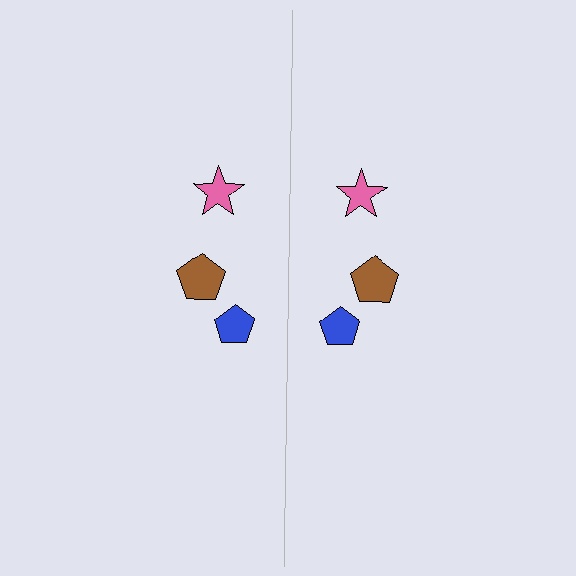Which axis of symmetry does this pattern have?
The pattern has a vertical axis of symmetry running through the center of the image.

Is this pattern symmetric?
Yes, this pattern has bilateral (reflection) symmetry.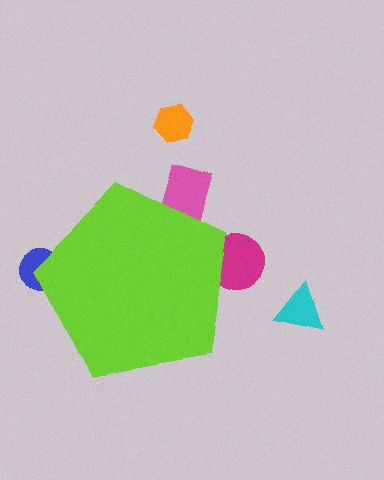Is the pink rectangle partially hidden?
Yes, the pink rectangle is partially hidden behind the lime pentagon.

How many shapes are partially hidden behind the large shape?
3 shapes are partially hidden.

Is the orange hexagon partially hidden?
No, the orange hexagon is fully visible.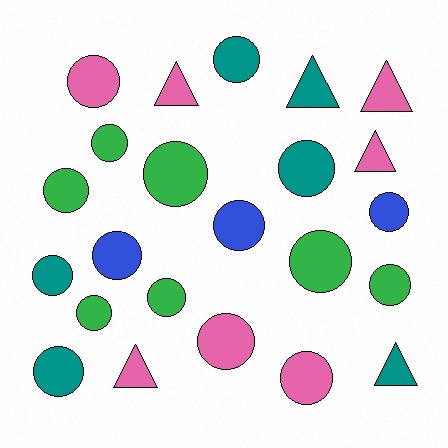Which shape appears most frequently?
Circle, with 17 objects.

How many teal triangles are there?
There are 2 teal triangles.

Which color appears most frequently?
Green, with 7 objects.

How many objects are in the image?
There are 23 objects.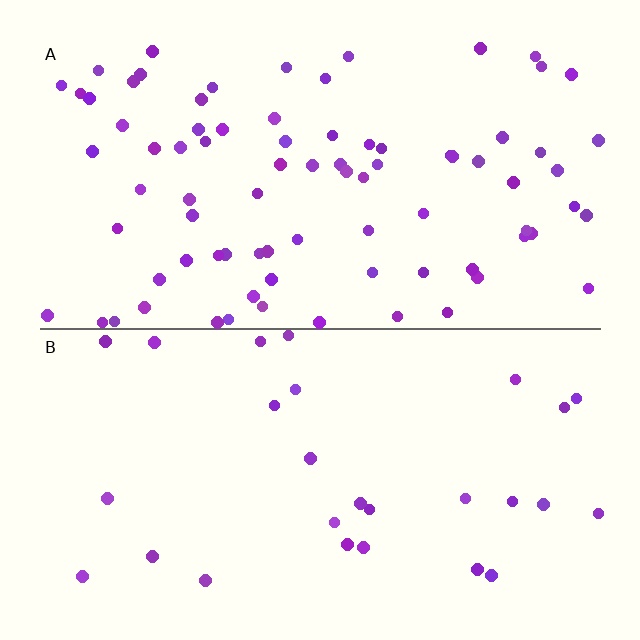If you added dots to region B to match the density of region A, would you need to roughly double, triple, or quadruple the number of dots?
Approximately triple.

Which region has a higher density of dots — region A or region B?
A (the top).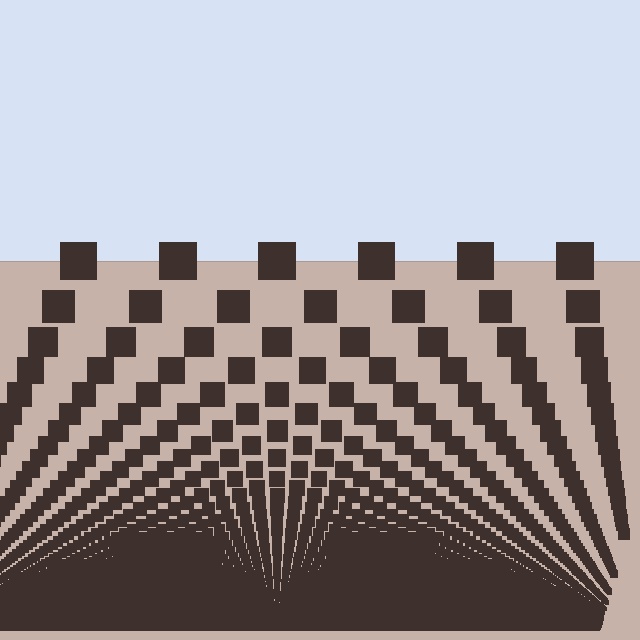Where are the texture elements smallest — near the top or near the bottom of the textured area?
Near the bottom.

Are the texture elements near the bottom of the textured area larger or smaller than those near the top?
Smaller. The gradient is inverted — elements near the bottom are smaller and denser.